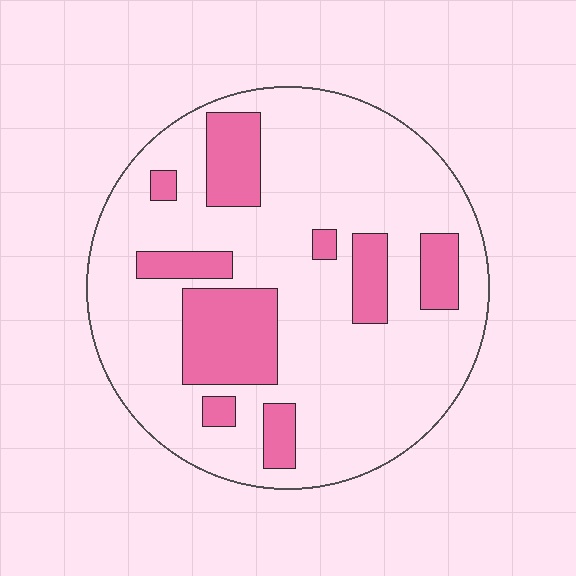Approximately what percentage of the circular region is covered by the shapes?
Approximately 20%.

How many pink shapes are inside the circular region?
9.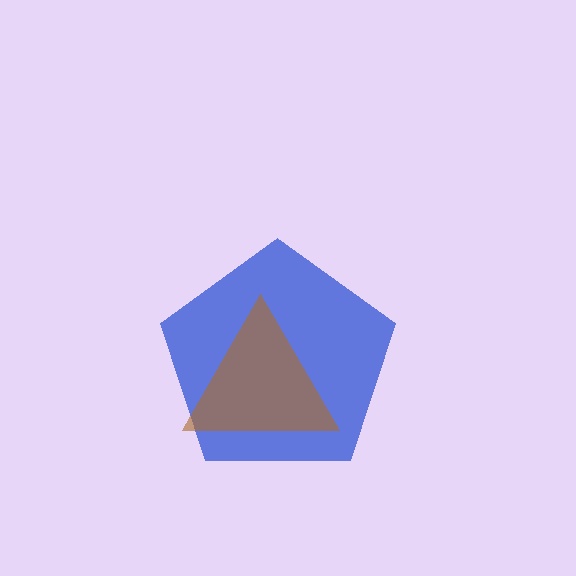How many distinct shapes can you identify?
There are 2 distinct shapes: a blue pentagon, a brown triangle.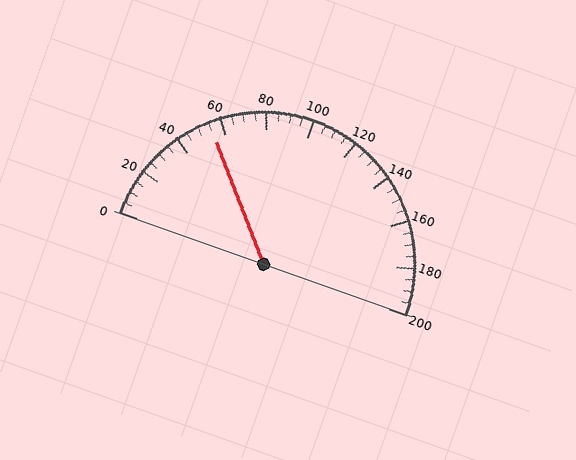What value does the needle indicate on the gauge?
The needle indicates approximately 55.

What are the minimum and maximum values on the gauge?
The gauge ranges from 0 to 200.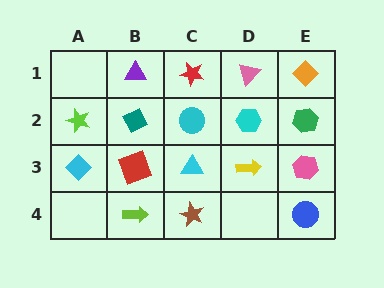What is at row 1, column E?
An orange diamond.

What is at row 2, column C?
A cyan circle.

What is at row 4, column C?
A brown star.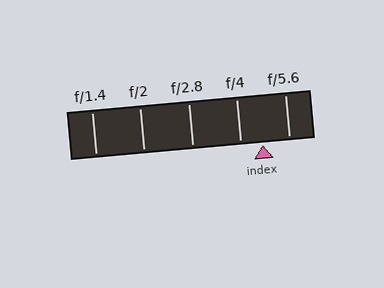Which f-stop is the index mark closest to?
The index mark is closest to f/4.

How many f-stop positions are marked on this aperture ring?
There are 5 f-stop positions marked.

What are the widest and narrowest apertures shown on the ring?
The widest aperture shown is f/1.4 and the narrowest is f/5.6.